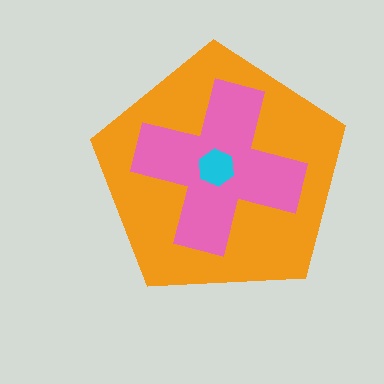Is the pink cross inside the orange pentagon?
Yes.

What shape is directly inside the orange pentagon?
The pink cross.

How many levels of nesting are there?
3.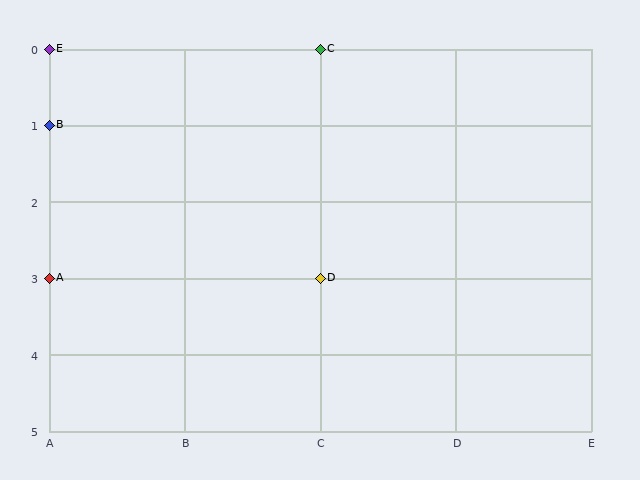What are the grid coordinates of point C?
Point C is at grid coordinates (C, 0).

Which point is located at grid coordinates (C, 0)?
Point C is at (C, 0).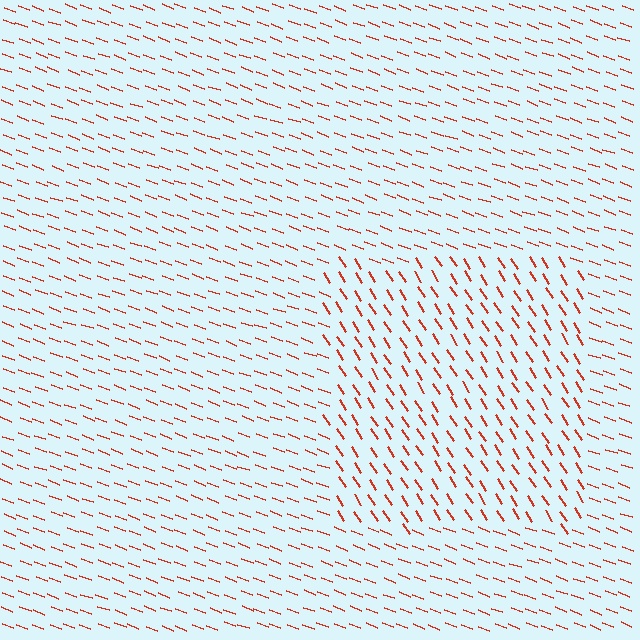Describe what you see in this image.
The image is filled with small red line segments. A rectangle region in the image has lines oriented differently from the surrounding lines, creating a visible texture boundary.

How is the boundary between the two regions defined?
The boundary is defined purely by a change in line orientation (approximately 36 degrees difference). All lines are the same color and thickness.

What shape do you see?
I see a rectangle.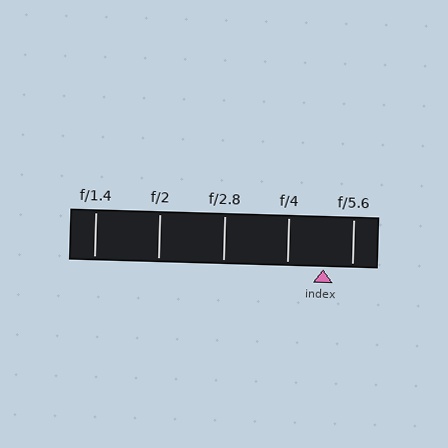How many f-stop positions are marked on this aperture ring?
There are 5 f-stop positions marked.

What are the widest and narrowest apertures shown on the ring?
The widest aperture shown is f/1.4 and the narrowest is f/5.6.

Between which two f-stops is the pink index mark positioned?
The index mark is between f/4 and f/5.6.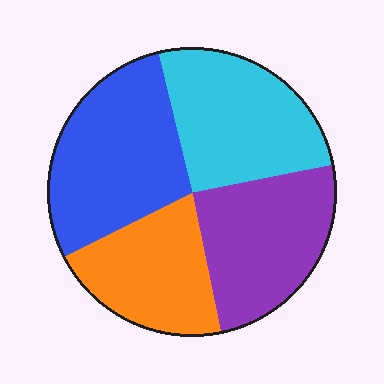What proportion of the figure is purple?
Purple covers around 25% of the figure.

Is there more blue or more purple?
Blue.